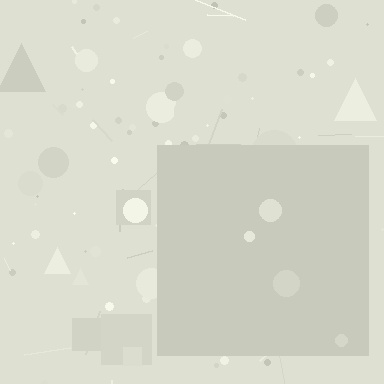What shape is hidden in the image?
A square is hidden in the image.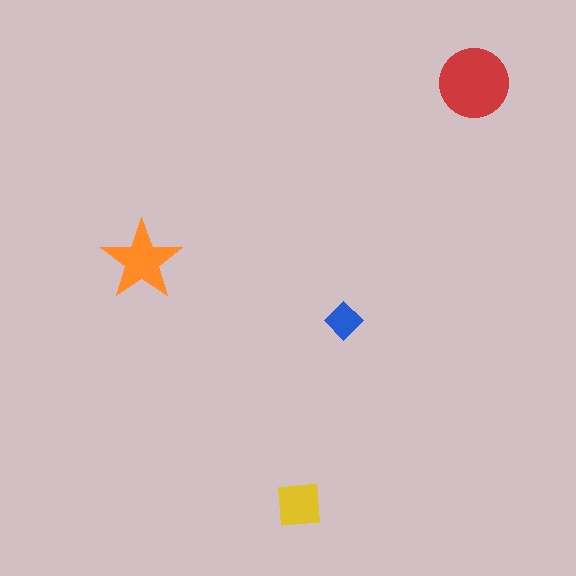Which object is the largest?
The red circle.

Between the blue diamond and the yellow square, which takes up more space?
The yellow square.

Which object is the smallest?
The blue diamond.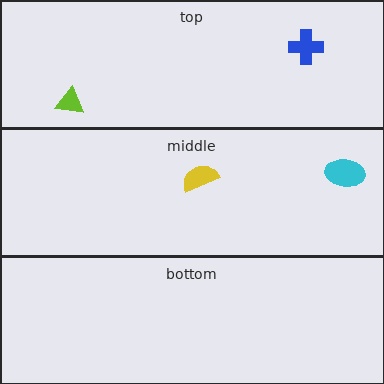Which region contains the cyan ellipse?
The middle region.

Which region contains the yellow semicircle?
The middle region.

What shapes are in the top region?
The blue cross, the lime triangle.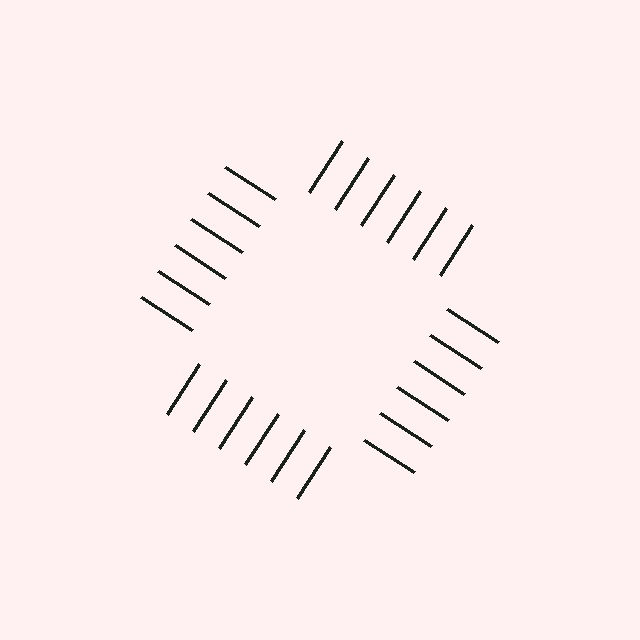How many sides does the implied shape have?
4 sides — the line-ends trace a square.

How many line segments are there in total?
24 — 6 along each of the 4 edges.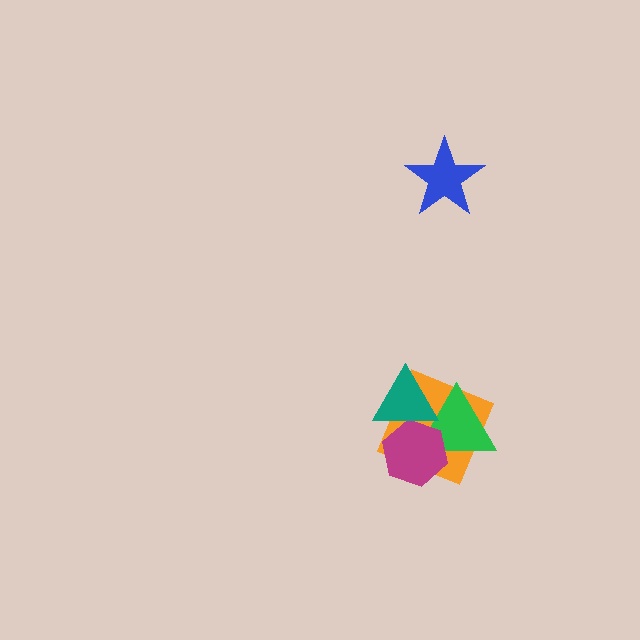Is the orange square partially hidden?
Yes, it is partially covered by another shape.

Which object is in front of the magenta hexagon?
The teal triangle is in front of the magenta hexagon.